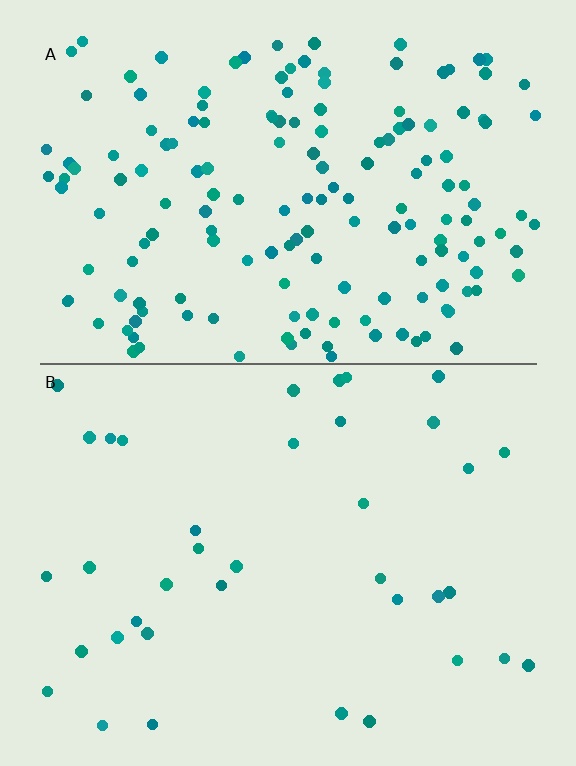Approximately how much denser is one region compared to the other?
Approximately 4.4× — region A over region B.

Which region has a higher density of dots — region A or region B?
A (the top).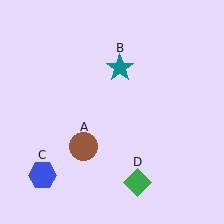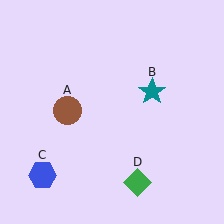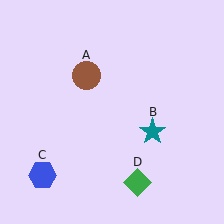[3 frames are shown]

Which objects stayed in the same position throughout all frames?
Blue hexagon (object C) and green diamond (object D) remained stationary.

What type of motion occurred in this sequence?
The brown circle (object A), teal star (object B) rotated clockwise around the center of the scene.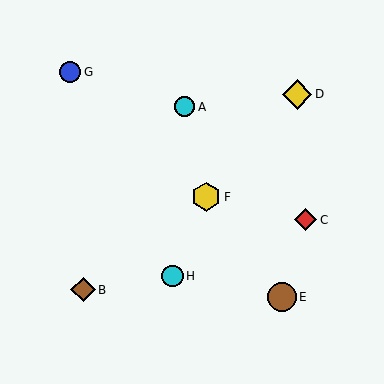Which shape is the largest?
The yellow diamond (labeled D) is the largest.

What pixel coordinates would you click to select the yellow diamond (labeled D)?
Click at (297, 94) to select the yellow diamond D.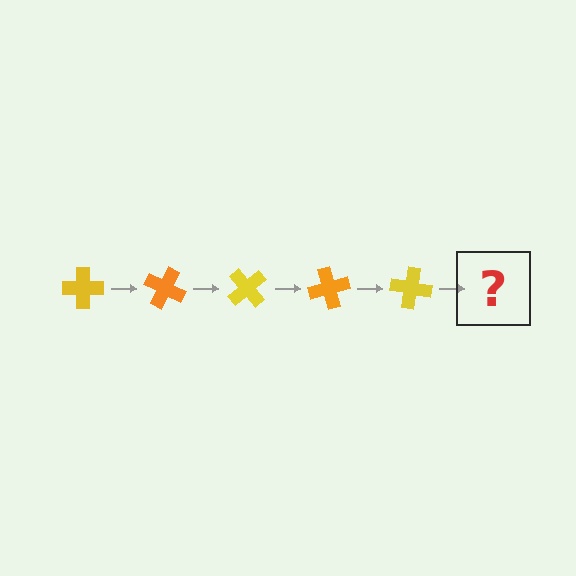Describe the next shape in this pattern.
It should be an orange cross, rotated 125 degrees from the start.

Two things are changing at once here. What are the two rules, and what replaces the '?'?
The two rules are that it rotates 25 degrees each step and the color cycles through yellow and orange. The '?' should be an orange cross, rotated 125 degrees from the start.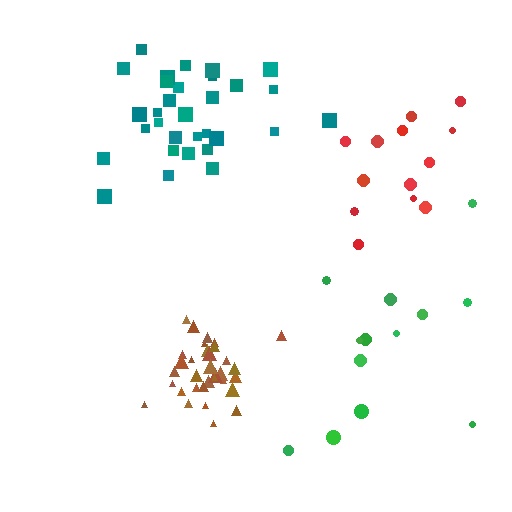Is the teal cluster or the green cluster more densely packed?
Teal.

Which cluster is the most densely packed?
Brown.